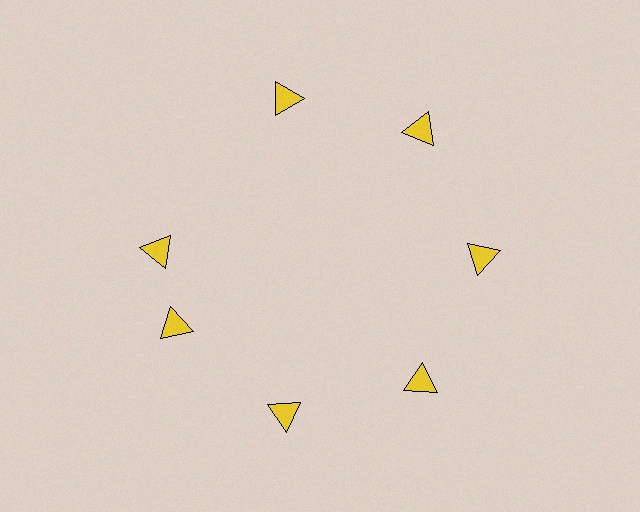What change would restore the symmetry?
The symmetry would be restored by rotating it back into even spacing with its neighbors so that all 7 triangles sit at equal angles and equal distance from the center.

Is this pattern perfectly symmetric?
No. The 7 yellow triangles are arranged in a ring, but one element near the 10 o'clock position is rotated out of alignment along the ring, breaking the 7-fold rotational symmetry.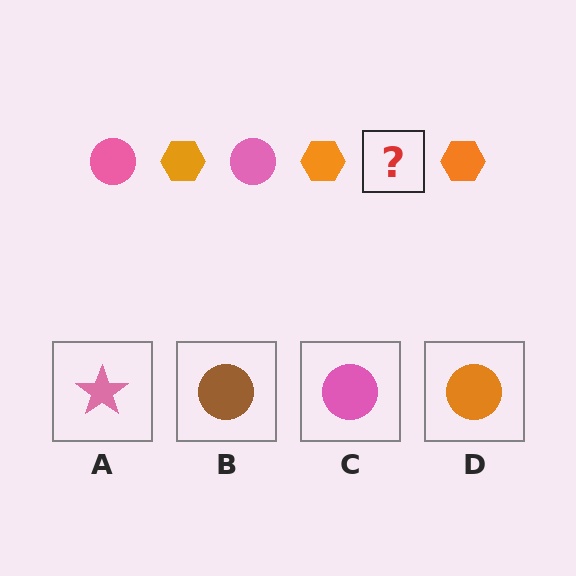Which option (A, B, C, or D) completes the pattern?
C.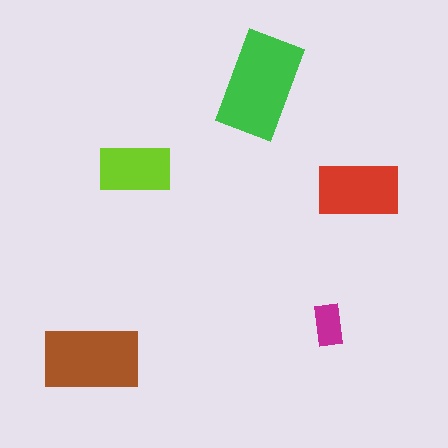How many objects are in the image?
There are 5 objects in the image.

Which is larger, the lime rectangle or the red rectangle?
The red one.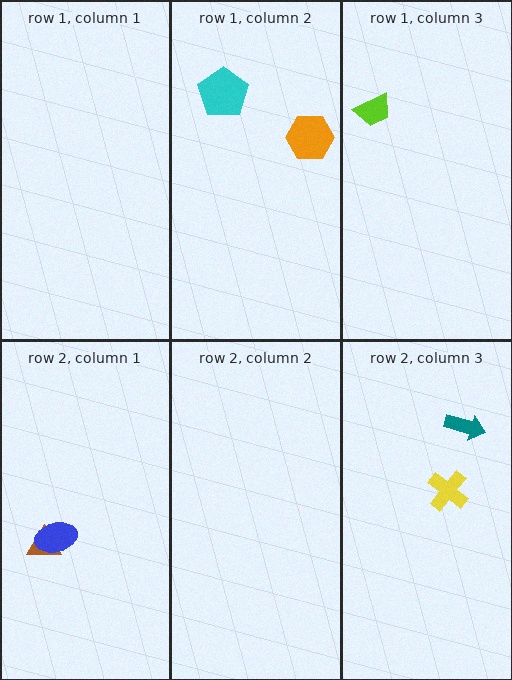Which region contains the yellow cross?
The row 2, column 3 region.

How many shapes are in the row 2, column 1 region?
2.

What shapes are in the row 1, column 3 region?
The lime trapezoid.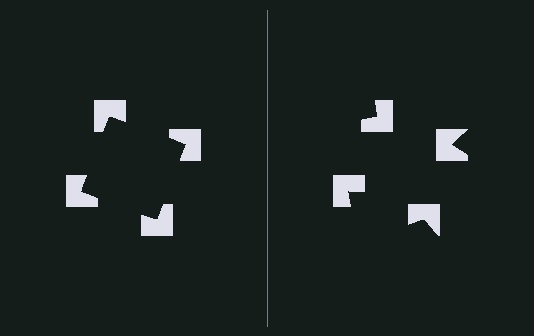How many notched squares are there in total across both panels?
8 — 4 on each side.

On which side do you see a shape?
An illusory square appears on the left side. On the right side the wedge cuts are rotated, so no coherent shape forms.